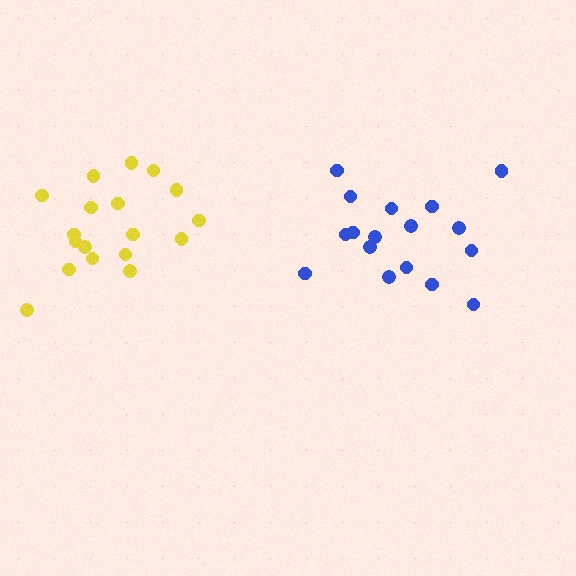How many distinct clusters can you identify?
There are 2 distinct clusters.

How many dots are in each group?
Group 1: 17 dots, Group 2: 18 dots (35 total).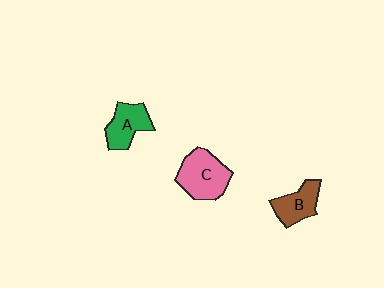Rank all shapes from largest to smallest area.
From largest to smallest: C (pink), A (green), B (brown).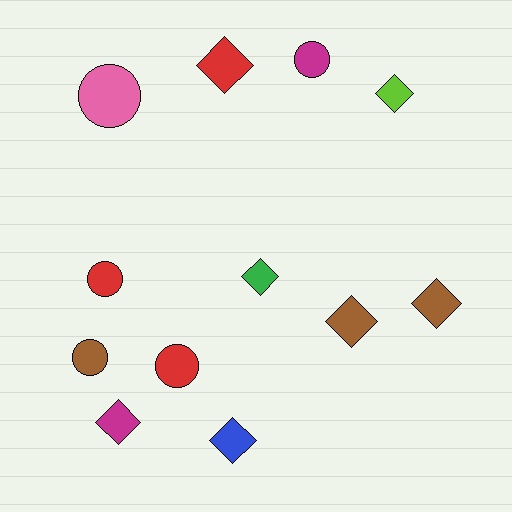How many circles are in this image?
There are 5 circles.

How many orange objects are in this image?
There are no orange objects.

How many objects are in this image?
There are 12 objects.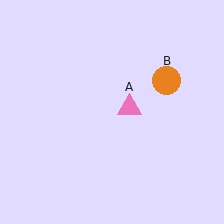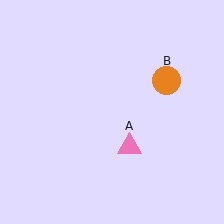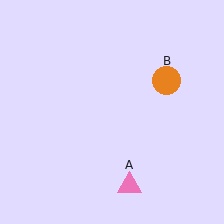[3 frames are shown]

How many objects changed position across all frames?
1 object changed position: pink triangle (object A).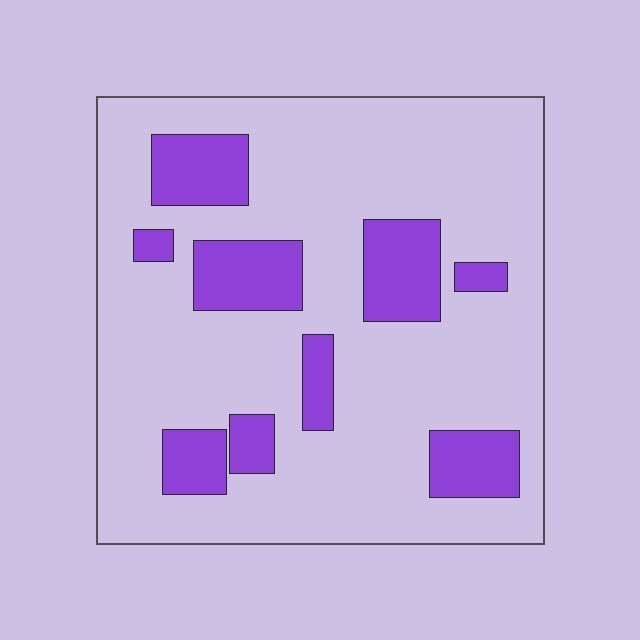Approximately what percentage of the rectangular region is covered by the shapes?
Approximately 20%.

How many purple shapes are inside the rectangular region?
9.